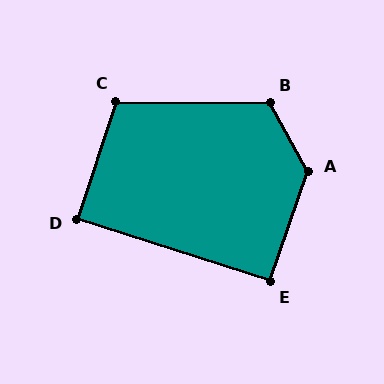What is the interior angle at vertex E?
Approximately 92 degrees (approximately right).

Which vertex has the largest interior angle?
A, at approximately 131 degrees.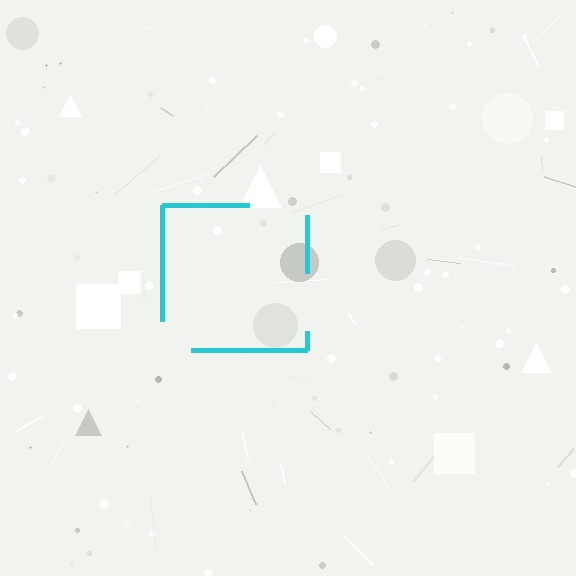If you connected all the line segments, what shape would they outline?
They would outline a square.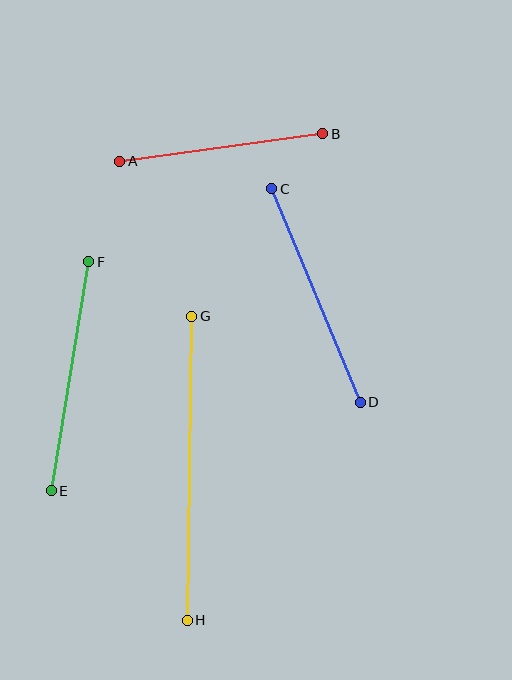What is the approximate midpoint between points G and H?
The midpoint is at approximately (189, 468) pixels.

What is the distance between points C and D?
The distance is approximately 231 pixels.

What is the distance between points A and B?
The distance is approximately 205 pixels.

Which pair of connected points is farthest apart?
Points G and H are farthest apart.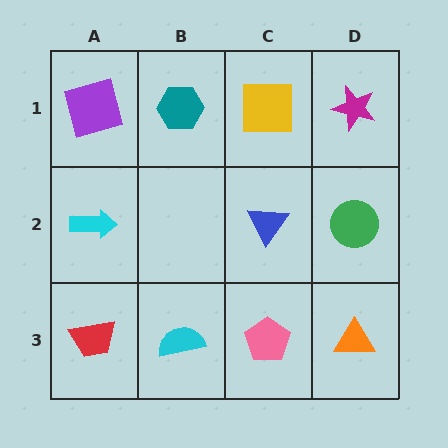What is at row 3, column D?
An orange triangle.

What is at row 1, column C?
A yellow square.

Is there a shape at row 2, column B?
No, that cell is empty.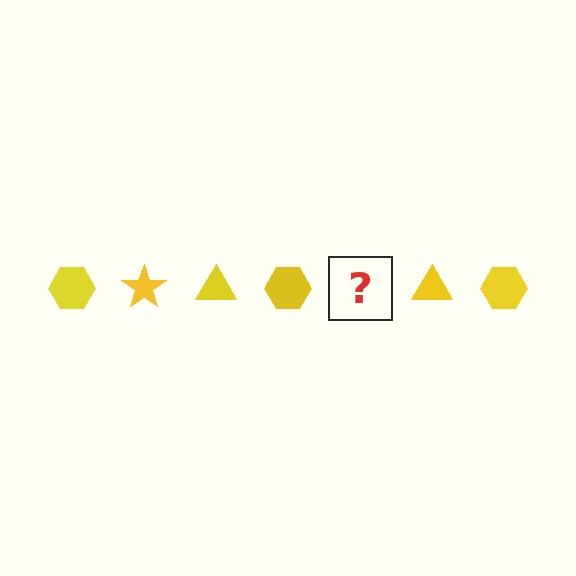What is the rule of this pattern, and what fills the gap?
The rule is that the pattern cycles through hexagon, star, triangle shapes in yellow. The gap should be filled with a yellow star.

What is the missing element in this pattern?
The missing element is a yellow star.